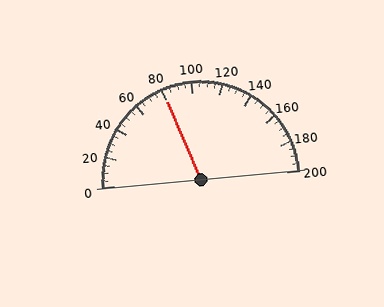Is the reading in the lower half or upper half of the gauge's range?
The reading is in the lower half of the range (0 to 200).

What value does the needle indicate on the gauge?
The needle indicates approximately 80.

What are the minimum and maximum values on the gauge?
The gauge ranges from 0 to 200.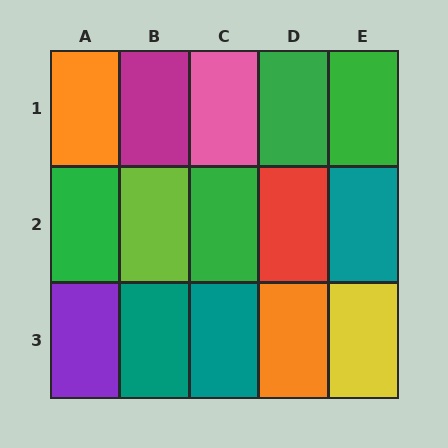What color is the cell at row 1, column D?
Green.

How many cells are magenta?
1 cell is magenta.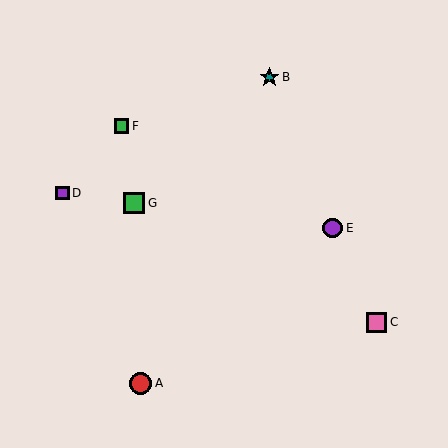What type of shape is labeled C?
Shape C is a pink square.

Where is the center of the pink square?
The center of the pink square is at (377, 322).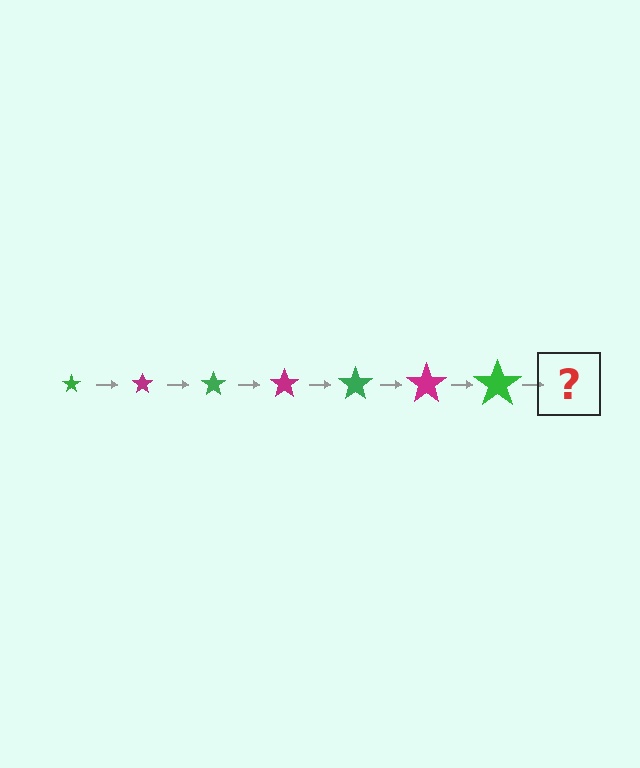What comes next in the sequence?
The next element should be a magenta star, larger than the previous one.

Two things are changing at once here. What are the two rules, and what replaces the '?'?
The two rules are that the star grows larger each step and the color cycles through green and magenta. The '?' should be a magenta star, larger than the previous one.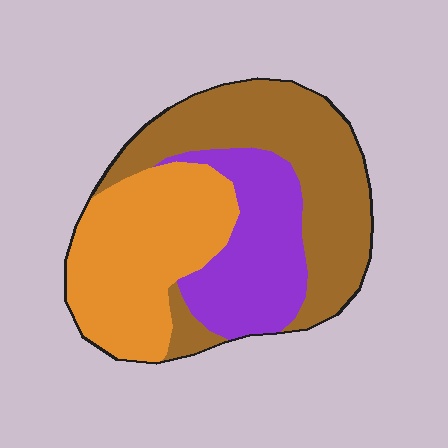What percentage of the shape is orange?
Orange takes up between a quarter and a half of the shape.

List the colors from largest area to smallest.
From largest to smallest: brown, orange, purple.